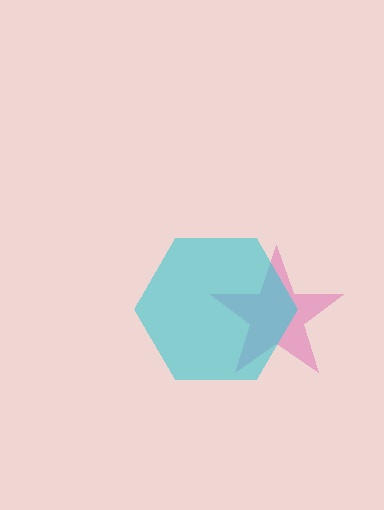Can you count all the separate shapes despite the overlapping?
Yes, there are 2 separate shapes.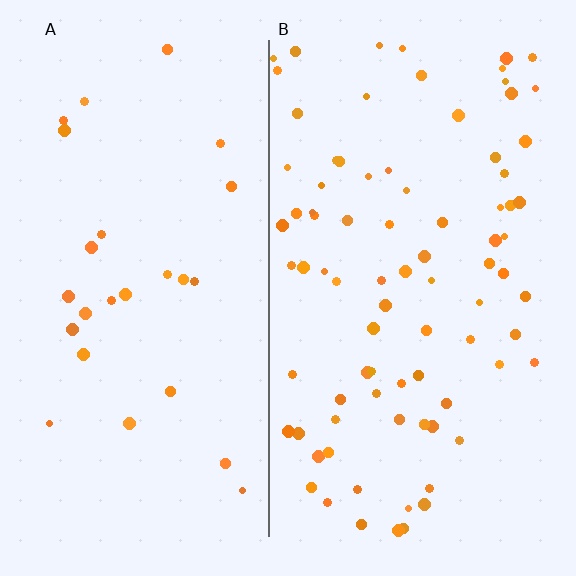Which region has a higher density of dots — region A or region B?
B (the right).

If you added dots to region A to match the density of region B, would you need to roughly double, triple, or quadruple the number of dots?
Approximately triple.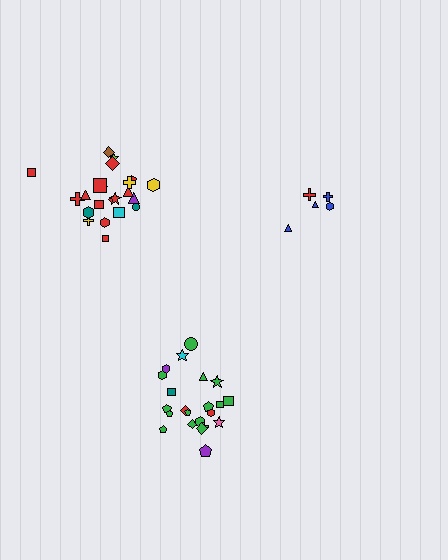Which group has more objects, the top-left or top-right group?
The top-left group.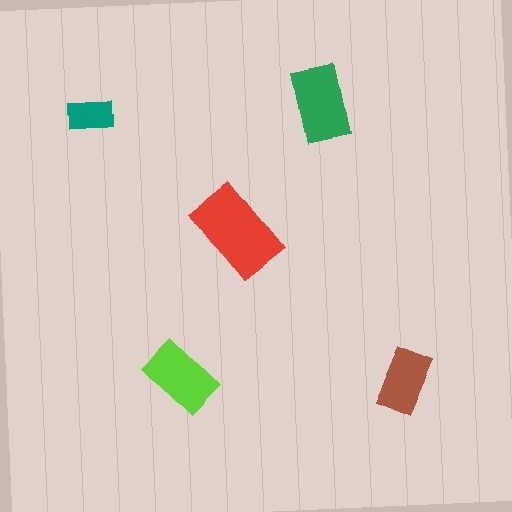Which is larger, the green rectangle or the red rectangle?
The red one.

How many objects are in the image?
There are 5 objects in the image.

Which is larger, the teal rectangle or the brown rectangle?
The brown one.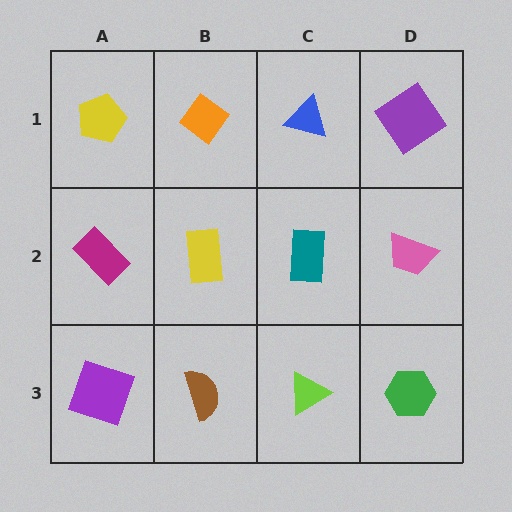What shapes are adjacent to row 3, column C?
A teal rectangle (row 2, column C), a brown semicircle (row 3, column B), a green hexagon (row 3, column D).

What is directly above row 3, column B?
A yellow rectangle.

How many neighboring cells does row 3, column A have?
2.